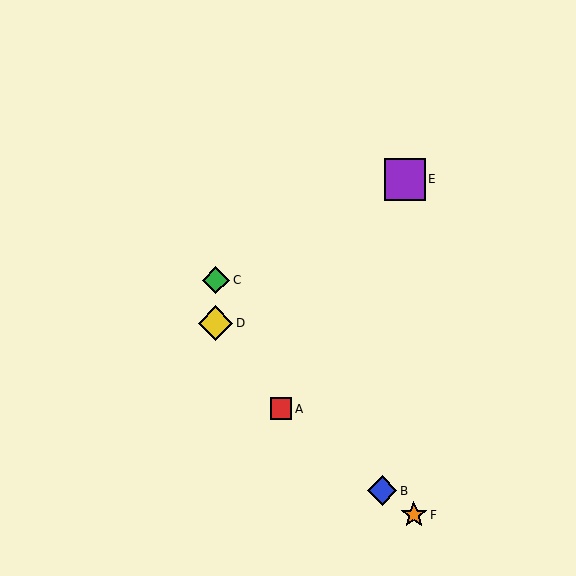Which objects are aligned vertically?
Objects C, D are aligned vertically.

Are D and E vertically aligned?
No, D is at x≈216 and E is at x≈405.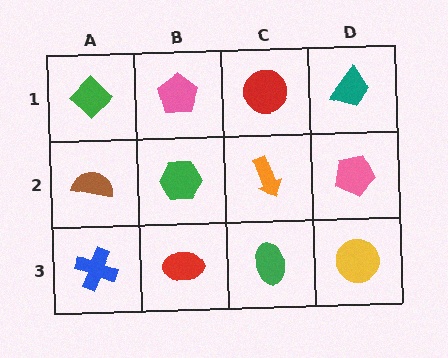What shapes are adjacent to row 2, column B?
A pink pentagon (row 1, column B), a red ellipse (row 3, column B), a brown semicircle (row 2, column A), an orange arrow (row 2, column C).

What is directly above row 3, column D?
A pink pentagon.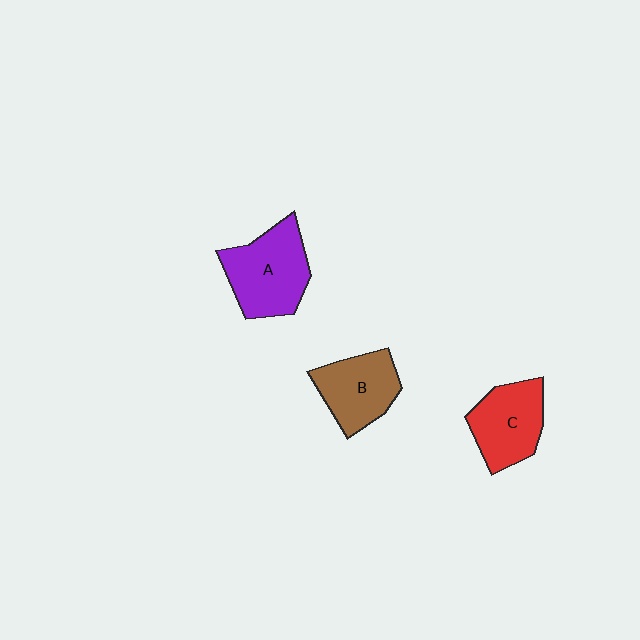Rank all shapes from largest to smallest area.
From largest to smallest: A (purple), C (red), B (brown).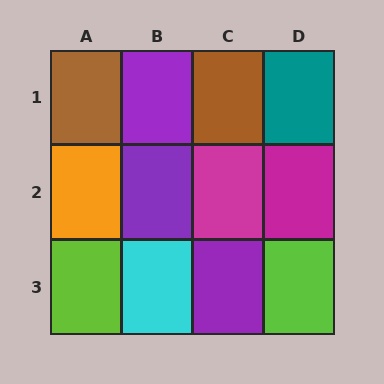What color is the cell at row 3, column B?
Cyan.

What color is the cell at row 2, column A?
Orange.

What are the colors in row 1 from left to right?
Brown, purple, brown, teal.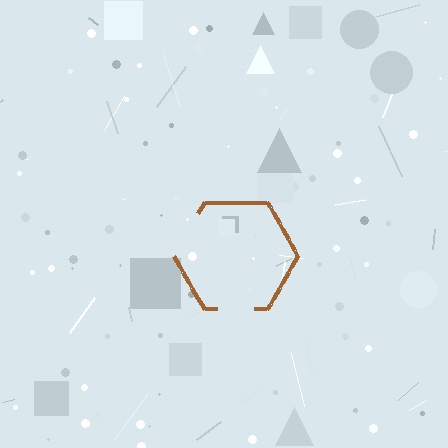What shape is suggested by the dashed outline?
The dashed outline suggests a hexagon.